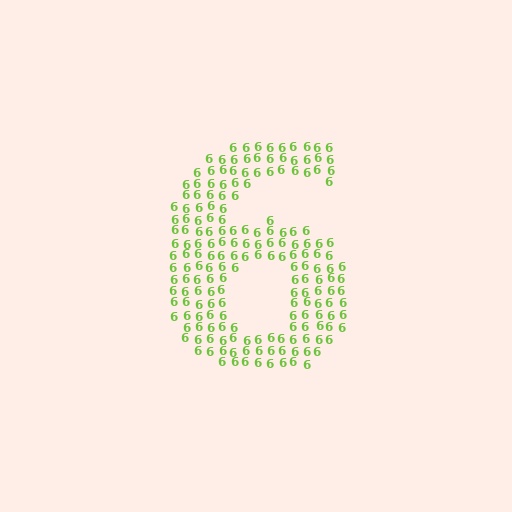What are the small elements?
The small elements are digit 6's.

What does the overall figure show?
The overall figure shows the digit 6.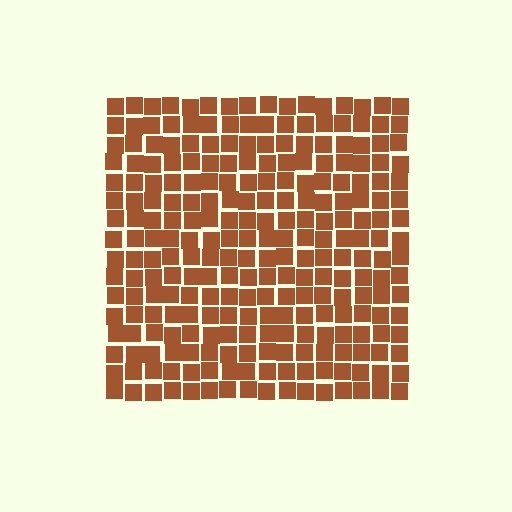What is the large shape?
The large shape is a square.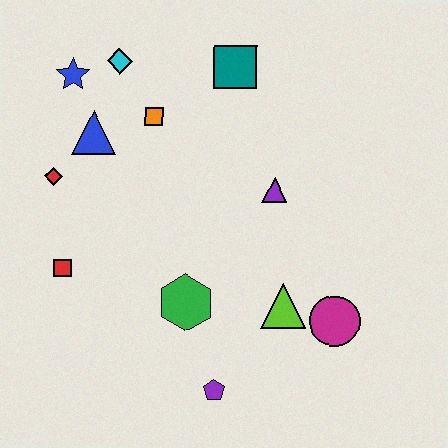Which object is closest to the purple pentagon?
The green hexagon is closest to the purple pentagon.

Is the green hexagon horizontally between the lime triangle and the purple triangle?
No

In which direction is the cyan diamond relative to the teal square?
The cyan diamond is to the left of the teal square.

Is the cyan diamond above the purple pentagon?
Yes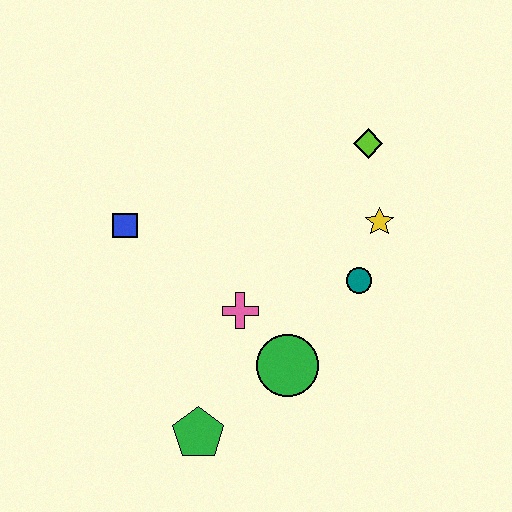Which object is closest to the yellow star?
The teal circle is closest to the yellow star.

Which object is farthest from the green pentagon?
The lime diamond is farthest from the green pentagon.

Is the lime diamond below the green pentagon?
No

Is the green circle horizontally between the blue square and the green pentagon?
No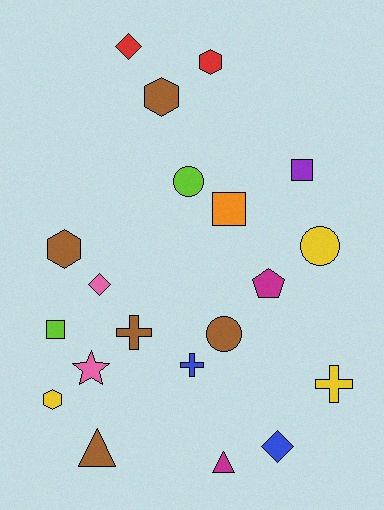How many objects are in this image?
There are 20 objects.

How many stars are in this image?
There is 1 star.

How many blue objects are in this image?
There are 2 blue objects.